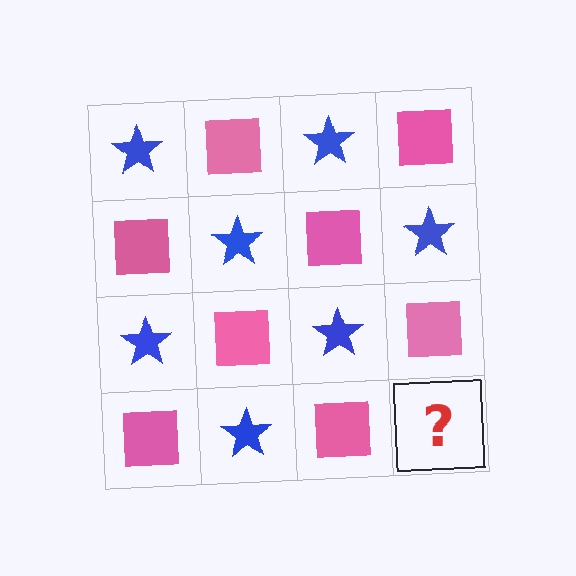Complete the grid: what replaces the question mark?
The question mark should be replaced with a blue star.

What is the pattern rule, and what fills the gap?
The rule is that it alternates blue star and pink square in a checkerboard pattern. The gap should be filled with a blue star.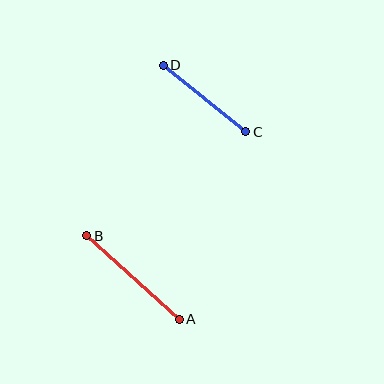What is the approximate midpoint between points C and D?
The midpoint is at approximately (204, 99) pixels.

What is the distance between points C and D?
The distance is approximately 106 pixels.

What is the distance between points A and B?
The distance is approximately 124 pixels.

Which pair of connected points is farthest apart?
Points A and B are farthest apart.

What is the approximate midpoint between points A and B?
The midpoint is at approximately (133, 278) pixels.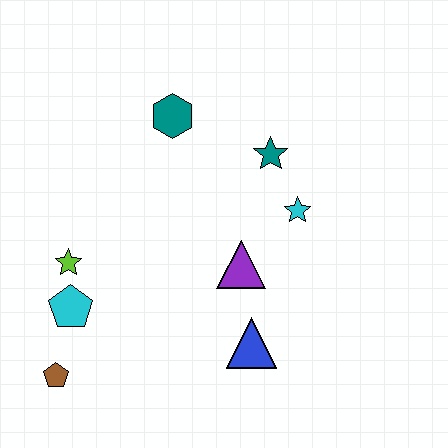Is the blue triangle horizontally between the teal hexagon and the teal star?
Yes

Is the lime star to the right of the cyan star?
No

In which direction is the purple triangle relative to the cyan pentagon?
The purple triangle is to the right of the cyan pentagon.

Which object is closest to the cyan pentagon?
The lime star is closest to the cyan pentagon.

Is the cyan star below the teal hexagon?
Yes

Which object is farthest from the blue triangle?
The teal hexagon is farthest from the blue triangle.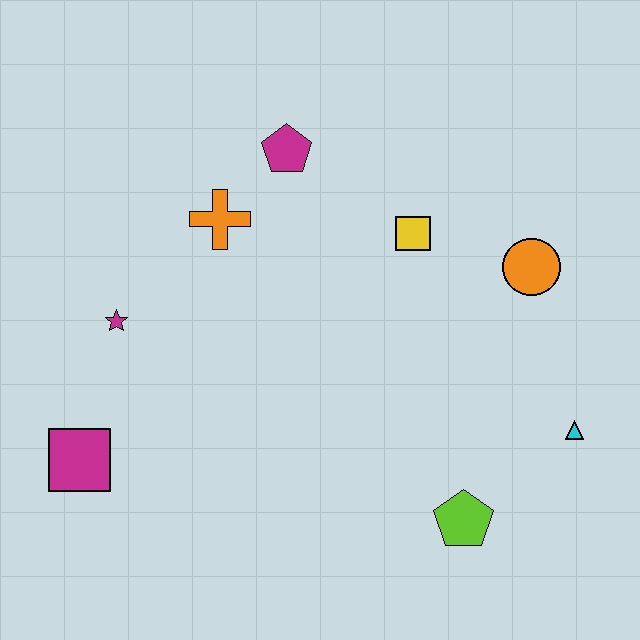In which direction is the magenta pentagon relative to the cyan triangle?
The magenta pentagon is to the left of the cyan triangle.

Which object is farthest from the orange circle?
The magenta square is farthest from the orange circle.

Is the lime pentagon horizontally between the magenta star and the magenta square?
No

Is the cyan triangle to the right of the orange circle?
Yes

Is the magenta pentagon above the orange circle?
Yes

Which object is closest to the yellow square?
The orange circle is closest to the yellow square.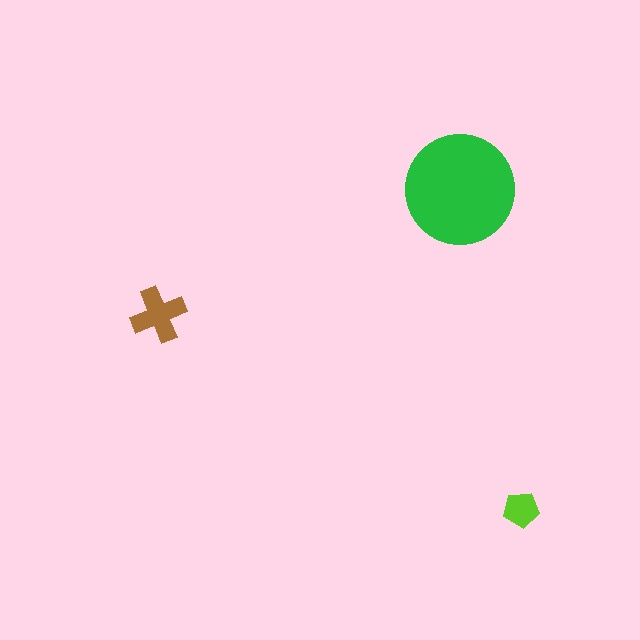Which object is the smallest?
The lime pentagon.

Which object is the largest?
The green circle.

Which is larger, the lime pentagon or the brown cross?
The brown cross.